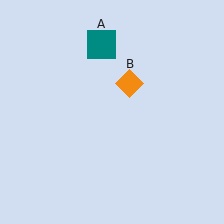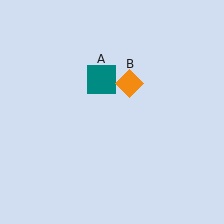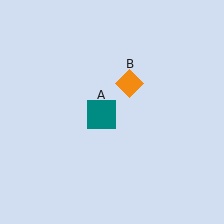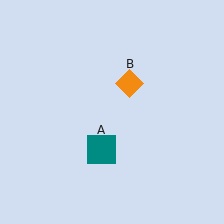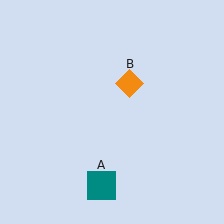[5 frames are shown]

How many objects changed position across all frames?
1 object changed position: teal square (object A).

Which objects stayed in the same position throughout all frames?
Orange diamond (object B) remained stationary.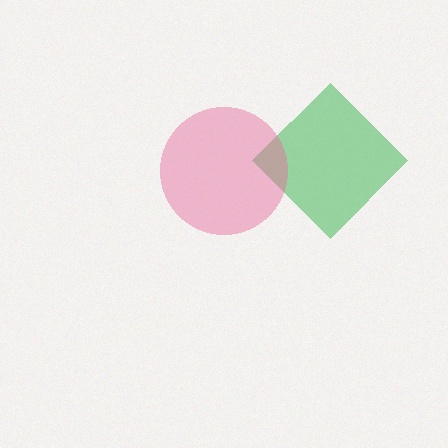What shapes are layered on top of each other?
The layered shapes are: a green diamond, a pink circle.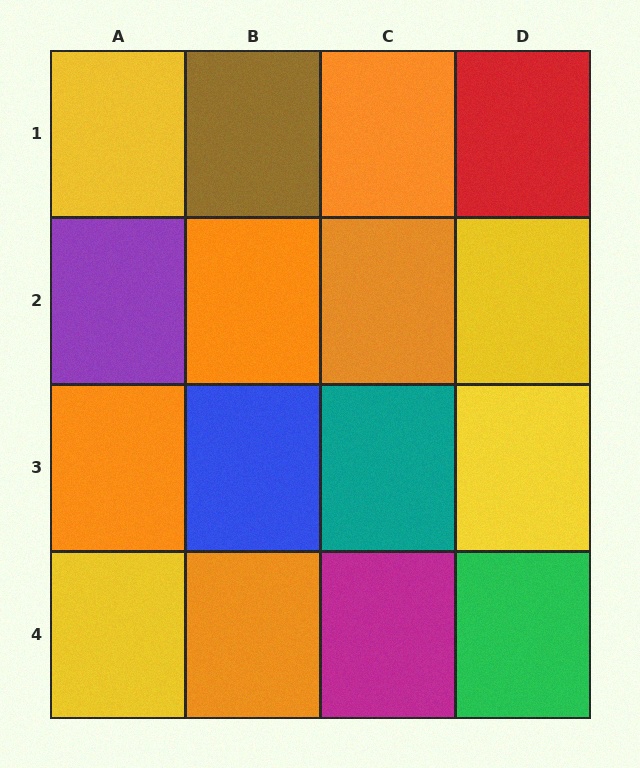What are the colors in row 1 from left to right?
Yellow, brown, orange, red.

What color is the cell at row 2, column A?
Purple.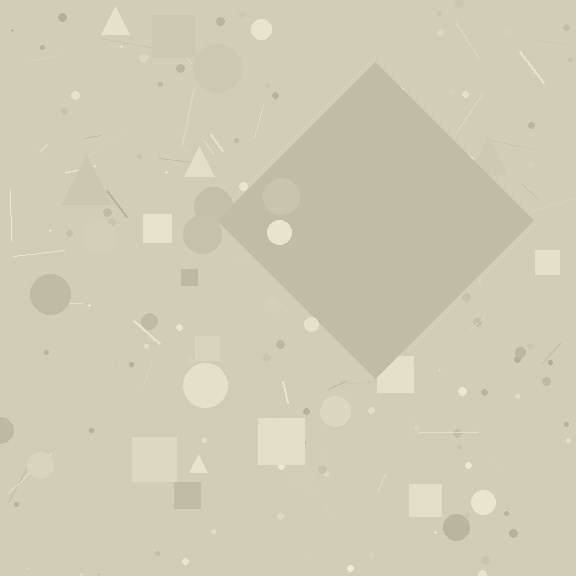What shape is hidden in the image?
A diamond is hidden in the image.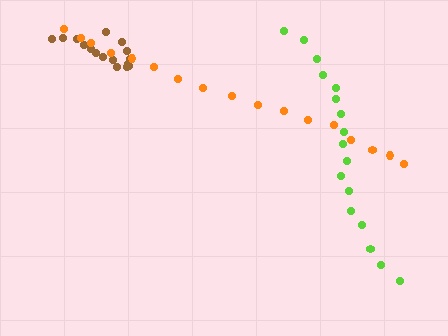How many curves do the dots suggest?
There are 3 distinct paths.